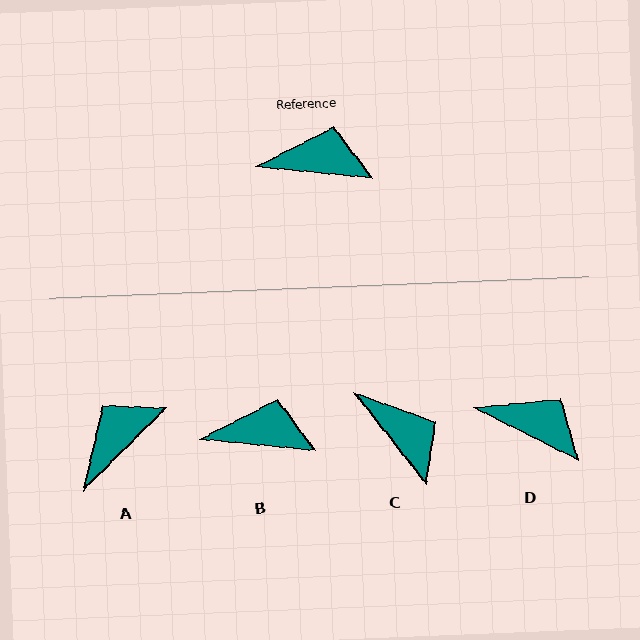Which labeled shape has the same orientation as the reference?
B.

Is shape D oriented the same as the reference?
No, it is off by about 21 degrees.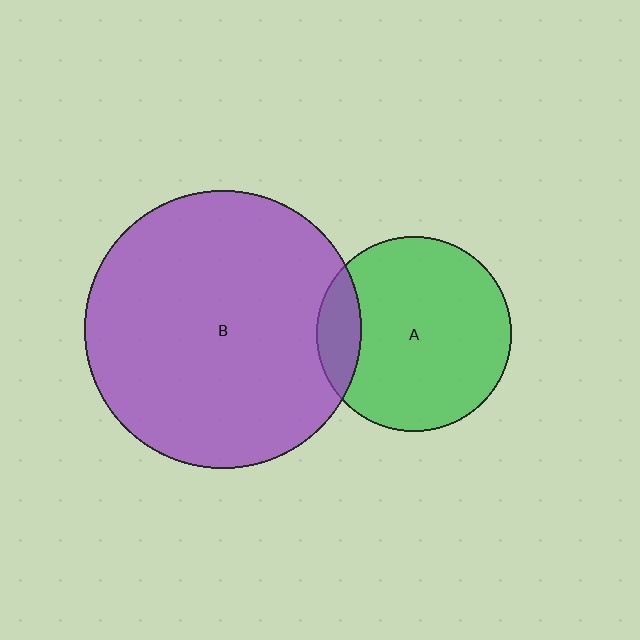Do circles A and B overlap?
Yes.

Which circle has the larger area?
Circle B (purple).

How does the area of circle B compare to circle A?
Approximately 2.0 times.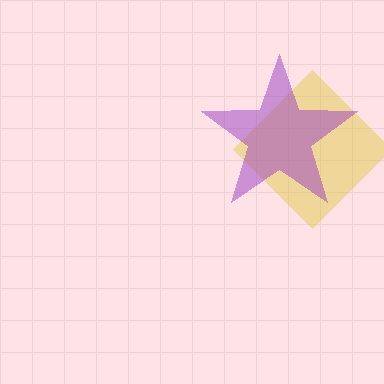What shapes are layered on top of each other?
The layered shapes are: a yellow diamond, a purple star.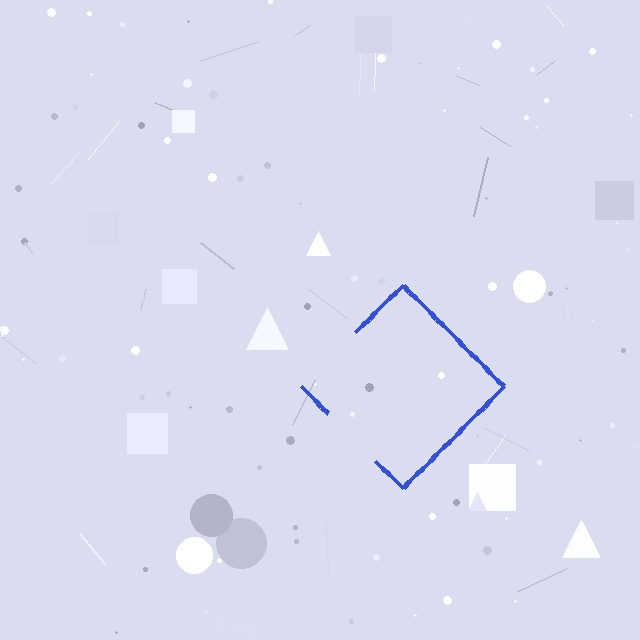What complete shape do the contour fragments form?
The contour fragments form a diamond.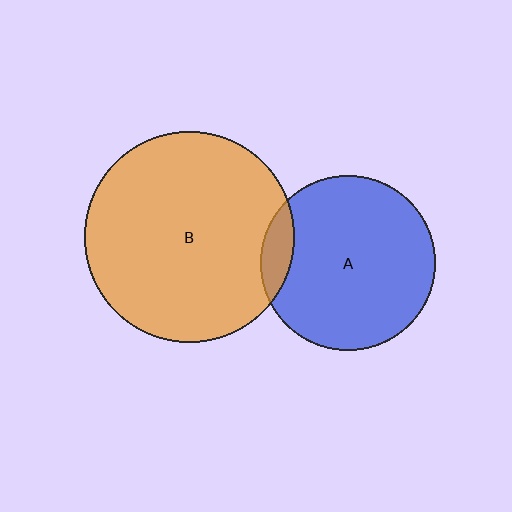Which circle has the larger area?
Circle B (orange).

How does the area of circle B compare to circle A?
Approximately 1.4 times.